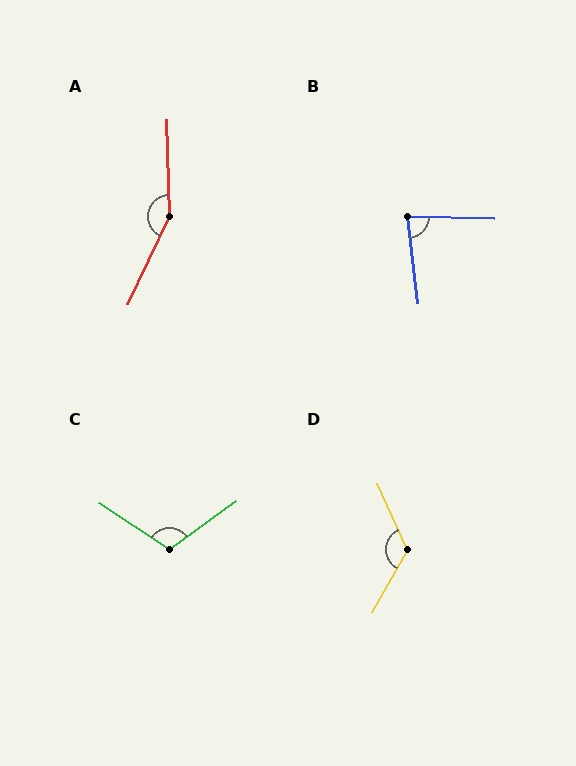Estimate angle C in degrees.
Approximately 110 degrees.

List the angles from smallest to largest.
B (82°), C (110°), D (126°), A (153°).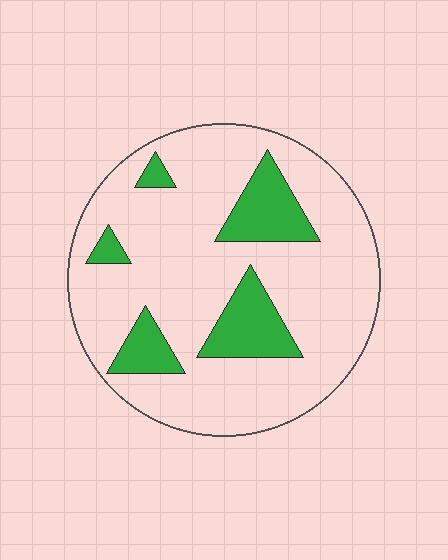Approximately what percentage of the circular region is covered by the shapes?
Approximately 20%.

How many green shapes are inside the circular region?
5.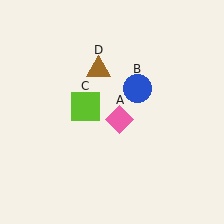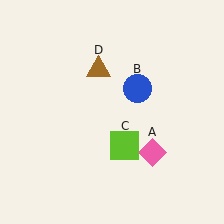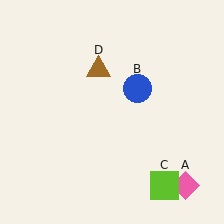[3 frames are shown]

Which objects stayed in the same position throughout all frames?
Blue circle (object B) and brown triangle (object D) remained stationary.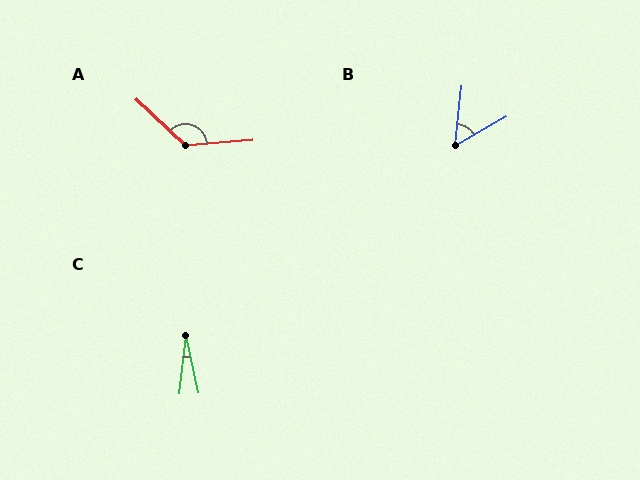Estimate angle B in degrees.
Approximately 54 degrees.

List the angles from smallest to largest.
C (19°), B (54°), A (132°).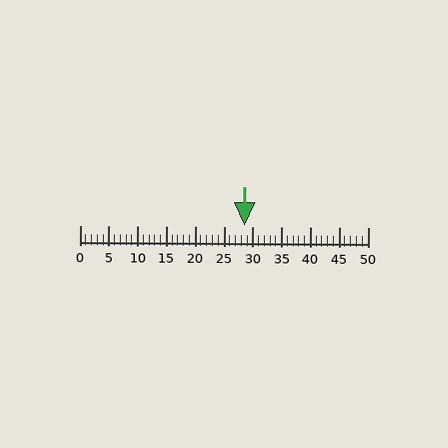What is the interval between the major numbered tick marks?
The major tick marks are spaced 5 units apart.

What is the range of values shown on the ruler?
The ruler shows values from 0 to 50.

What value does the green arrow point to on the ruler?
The green arrow points to approximately 29.